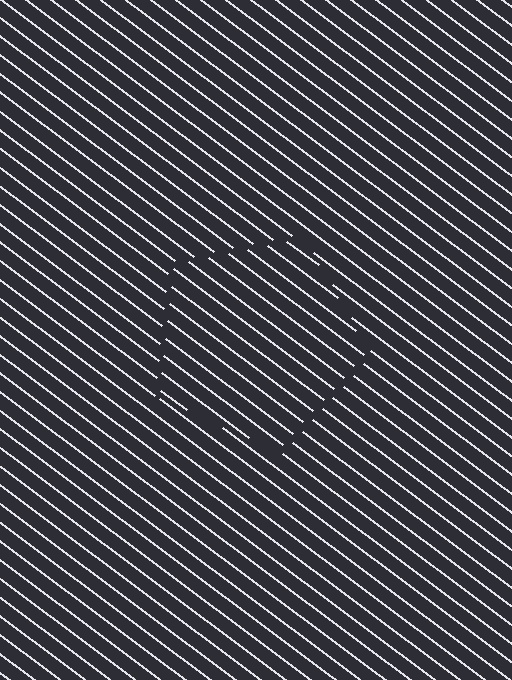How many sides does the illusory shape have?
5 sides — the line-ends trace a pentagon.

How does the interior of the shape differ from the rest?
The interior of the shape contains the same grating, shifted by half a period — the contour is defined by the phase discontinuity where line-ends from the inner and outer gratings abut.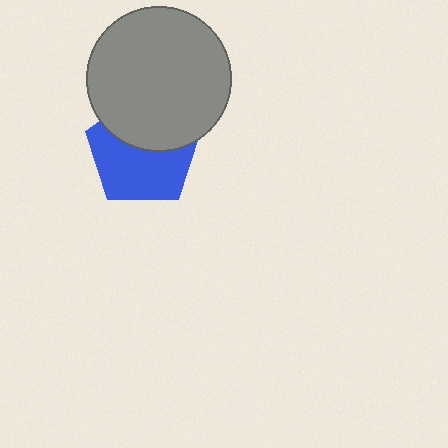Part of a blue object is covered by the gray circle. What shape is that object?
It is a pentagon.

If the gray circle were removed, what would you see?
You would see the complete blue pentagon.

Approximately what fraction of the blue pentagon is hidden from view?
Roughly 42% of the blue pentagon is hidden behind the gray circle.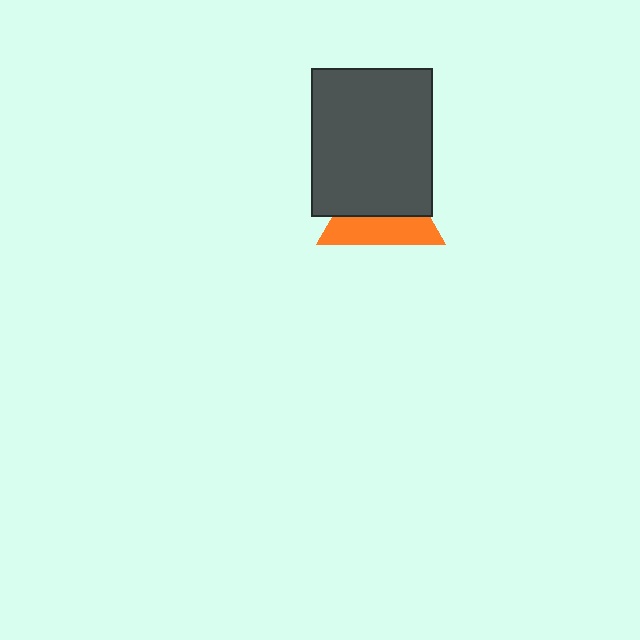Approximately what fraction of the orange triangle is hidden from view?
Roughly 57% of the orange triangle is hidden behind the dark gray rectangle.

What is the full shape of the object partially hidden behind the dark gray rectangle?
The partially hidden object is an orange triangle.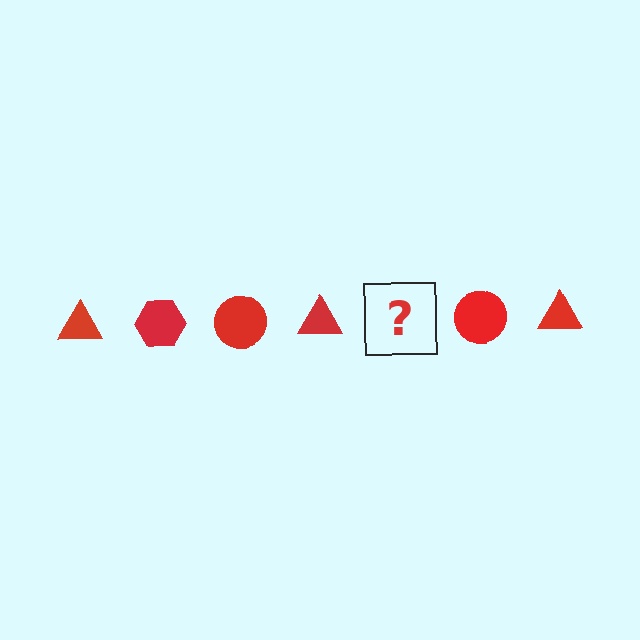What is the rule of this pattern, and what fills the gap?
The rule is that the pattern cycles through triangle, hexagon, circle shapes in red. The gap should be filled with a red hexagon.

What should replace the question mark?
The question mark should be replaced with a red hexagon.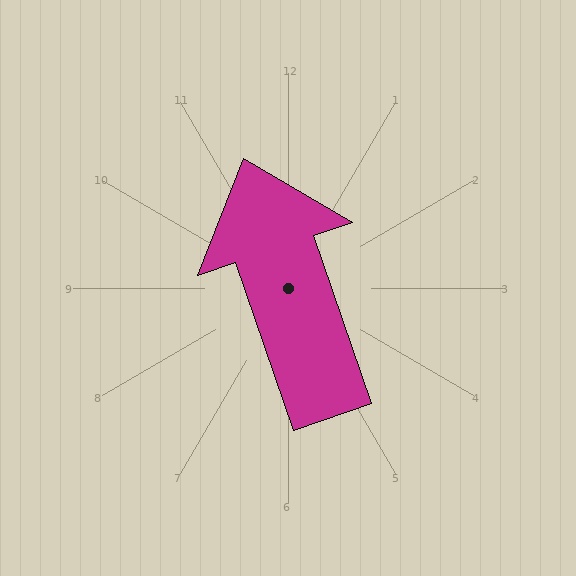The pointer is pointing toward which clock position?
Roughly 11 o'clock.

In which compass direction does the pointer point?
North.